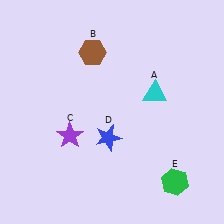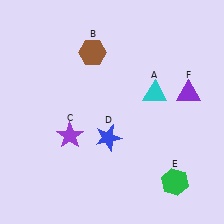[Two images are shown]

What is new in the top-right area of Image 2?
A purple triangle (F) was added in the top-right area of Image 2.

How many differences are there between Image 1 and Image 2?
There is 1 difference between the two images.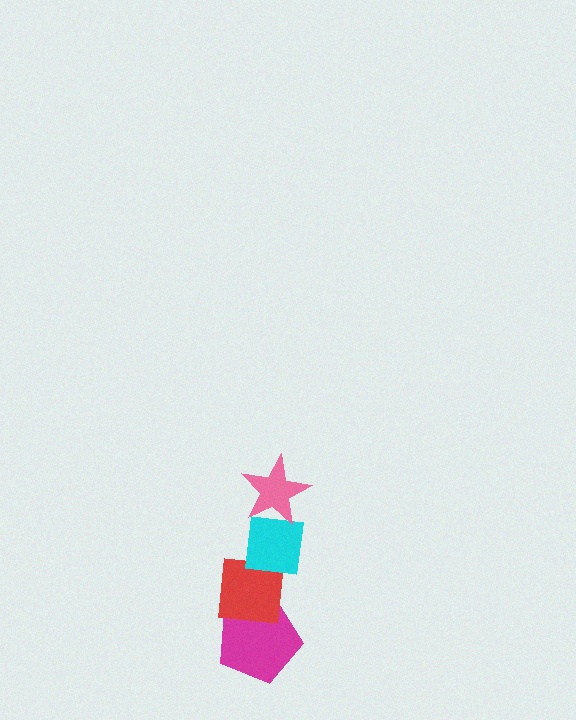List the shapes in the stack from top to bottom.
From top to bottom: the pink star, the cyan square, the red square, the magenta pentagon.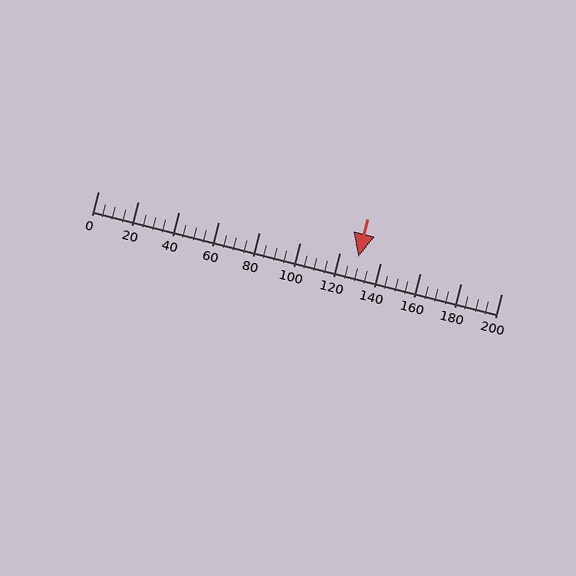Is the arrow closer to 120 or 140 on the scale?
The arrow is closer to 120.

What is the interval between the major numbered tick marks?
The major tick marks are spaced 20 units apart.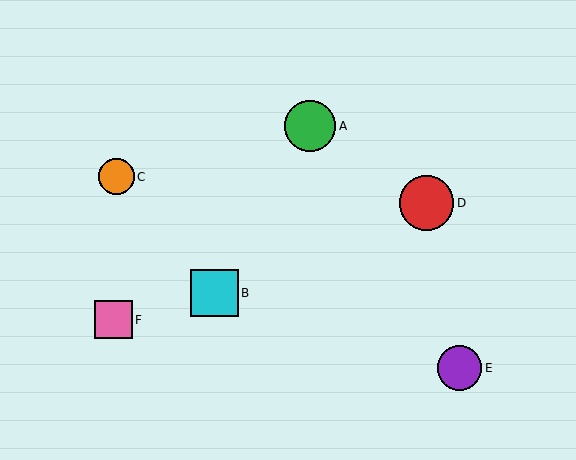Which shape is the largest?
The red circle (labeled D) is the largest.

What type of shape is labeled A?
Shape A is a green circle.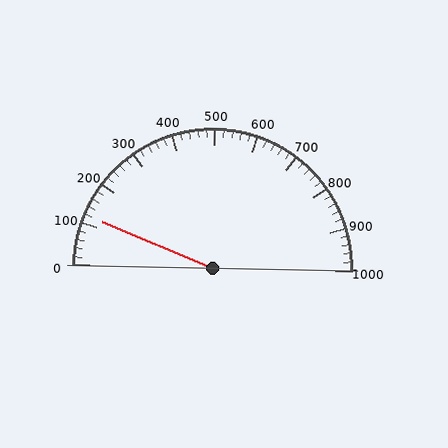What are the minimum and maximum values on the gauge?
The gauge ranges from 0 to 1000.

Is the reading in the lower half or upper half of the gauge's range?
The reading is in the lower half of the range (0 to 1000).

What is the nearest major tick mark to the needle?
The nearest major tick mark is 100.